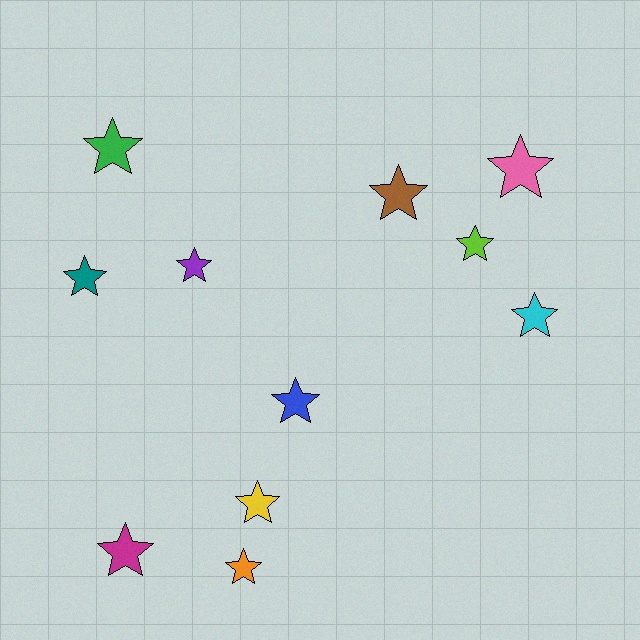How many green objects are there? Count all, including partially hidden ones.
There is 1 green object.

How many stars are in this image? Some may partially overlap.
There are 11 stars.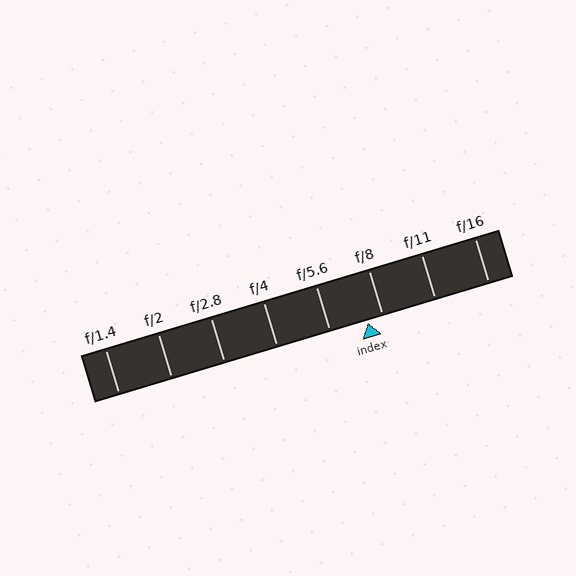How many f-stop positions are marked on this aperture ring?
There are 8 f-stop positions marked.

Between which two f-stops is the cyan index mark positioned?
The index mark is between f/5.6 and f/8.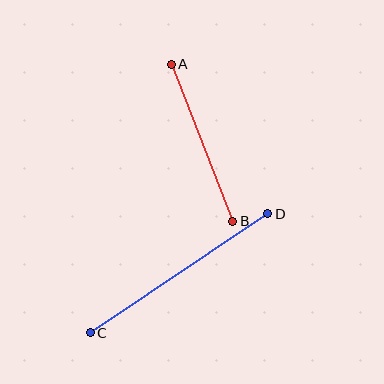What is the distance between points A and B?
The distance is approximately 169 pixels.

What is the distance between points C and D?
The distance is approximately 214 pixels.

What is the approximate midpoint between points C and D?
The midpoint is at approximately (179, 273) pixels.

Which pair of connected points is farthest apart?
Points C and D are farthest apart.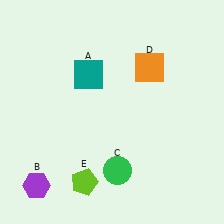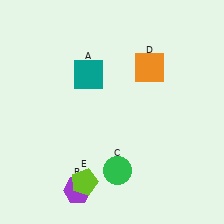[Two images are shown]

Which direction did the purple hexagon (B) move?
The purple hexagon (B) moved right.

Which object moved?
The purple hexagon (B) moved right.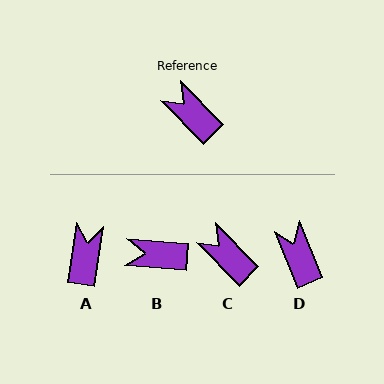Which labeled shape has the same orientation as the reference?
C.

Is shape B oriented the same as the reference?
No, it is off by about 41 degrees.